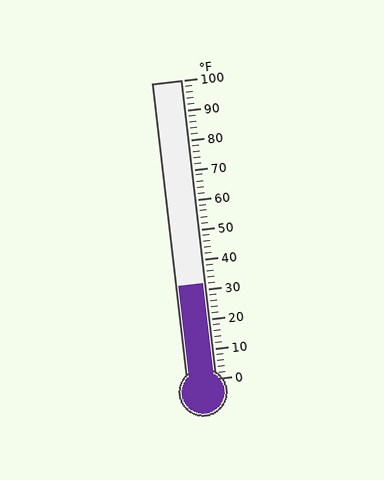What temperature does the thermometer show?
The thermometer shows approximately 32°F.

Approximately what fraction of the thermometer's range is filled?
The thermometer is filled to approximately 30% of its range.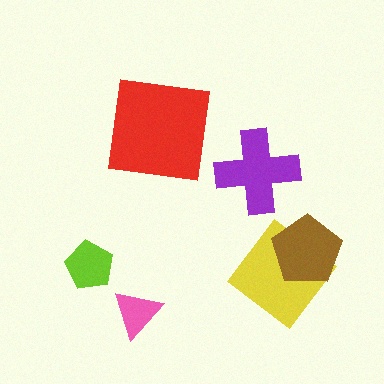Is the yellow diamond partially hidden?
Yes, it is partially covered by another shape.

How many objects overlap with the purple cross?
0 objects overlap with the purple cross.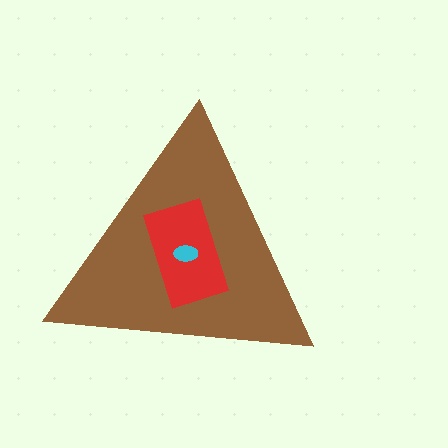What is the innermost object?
The cyan ellipse.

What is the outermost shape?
The brown triangle.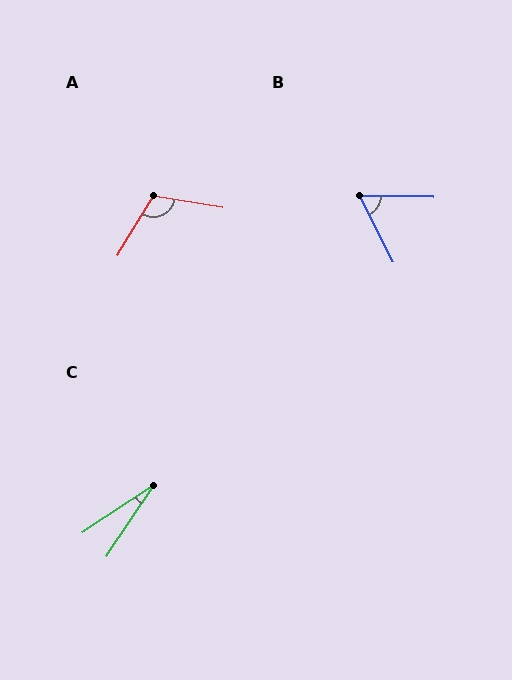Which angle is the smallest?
C, at approximately 23 degrees.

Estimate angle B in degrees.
Approximately 62 degrees.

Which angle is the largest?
A, at approximately 112 degrees.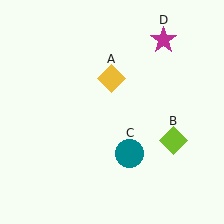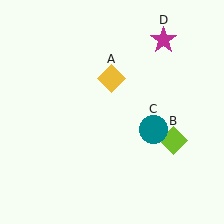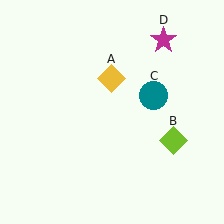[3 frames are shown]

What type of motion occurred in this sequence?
The teal circle (object C) rotated counterclockwise around the center of the scene.